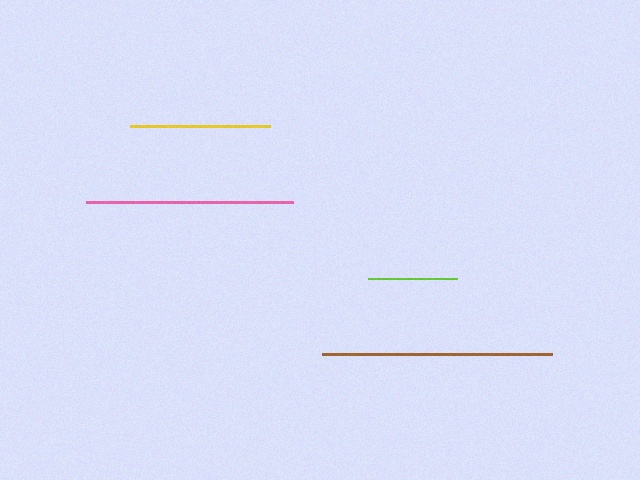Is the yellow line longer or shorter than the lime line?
The yellow line is longer than the lime line.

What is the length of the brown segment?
The brown segment is approximately 230 pixels long.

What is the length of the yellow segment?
The yellow segment is approximately 140 pixels long.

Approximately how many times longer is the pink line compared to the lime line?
The pink line is approximately 2.3 times the length of the lime line.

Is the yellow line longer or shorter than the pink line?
The pink line is longer than the yellow line.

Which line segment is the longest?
The brown line is the longest at approximately 230 pixels.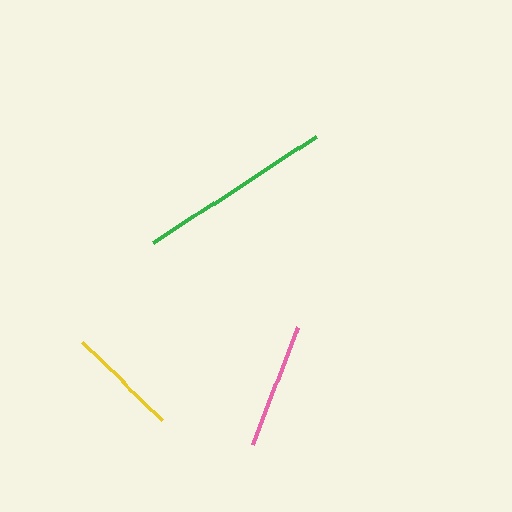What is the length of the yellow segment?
The yellow segment is approximately 111 pixels long.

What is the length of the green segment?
The green segment is approximately 195 pixels long.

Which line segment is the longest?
The green line is the longest at approximately 195 pixels.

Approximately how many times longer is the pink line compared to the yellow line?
The pink line is approximately 1.1 times the length of the yellow line.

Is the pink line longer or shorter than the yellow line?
The pink line is longer than the yellow line.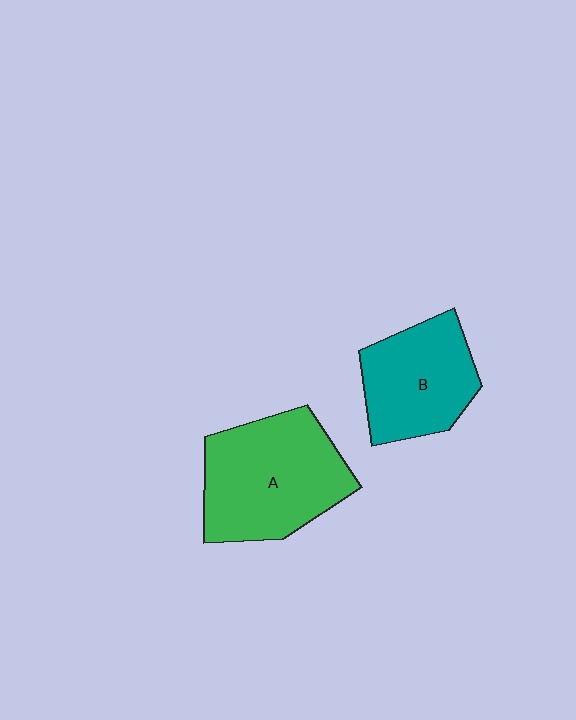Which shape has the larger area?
Shape A (green).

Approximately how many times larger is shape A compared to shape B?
Approximately 1.4 times.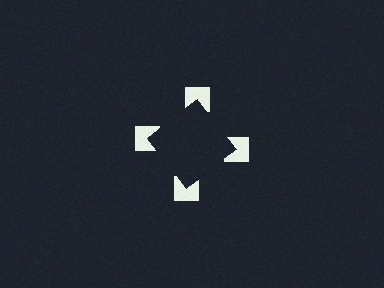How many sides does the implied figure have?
4 sides.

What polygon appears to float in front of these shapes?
An illusory square — its edges are inferred from the aligned wedge cuts in the notched squares, not physically drawn.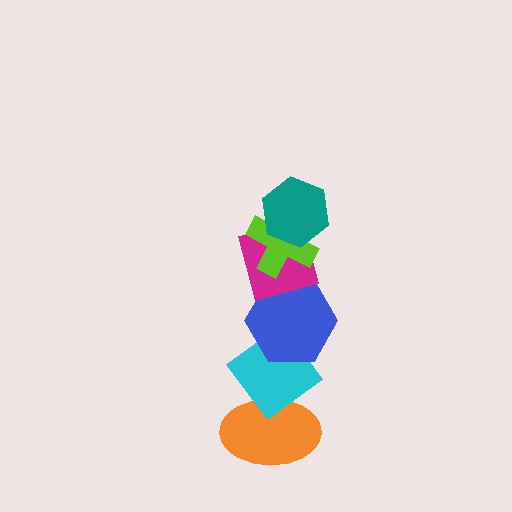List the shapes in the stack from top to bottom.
From top to bottom: the teal hexagon, the lime cross, the magenta square, the blue hexagon, the cyan diamond, the orange ellipse.